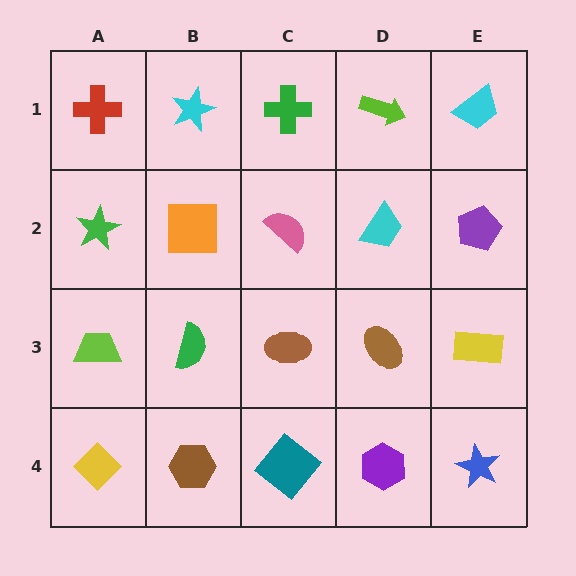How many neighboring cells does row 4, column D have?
3.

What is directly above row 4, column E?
A yellow rectangle.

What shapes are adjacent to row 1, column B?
An orange square (row 2, column B), a red cross (row 1, column A), a green cross (row 1, column C).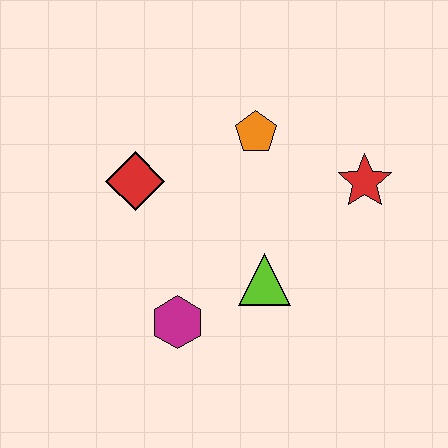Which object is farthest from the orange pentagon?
The magenta hexagon is farthest from the orange pentagon.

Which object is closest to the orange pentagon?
The red star is closest to the orange pentagon.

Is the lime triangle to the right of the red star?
No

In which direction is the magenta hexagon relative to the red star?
The magenta hexagon is to the left of the red star.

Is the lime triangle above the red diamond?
No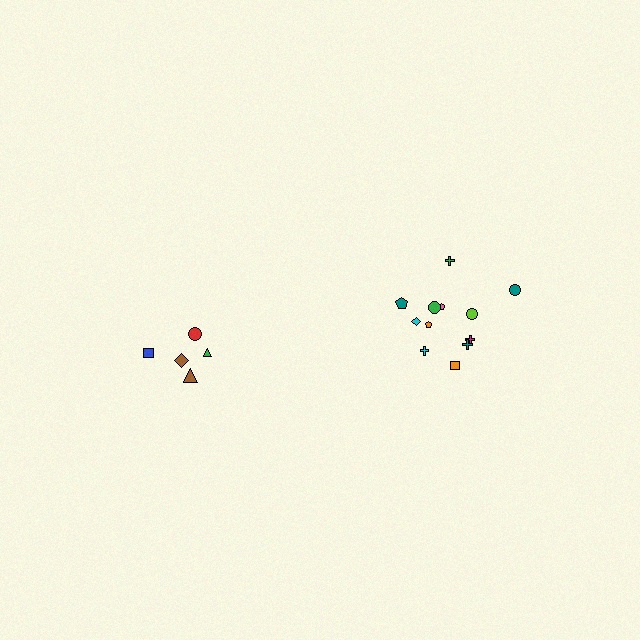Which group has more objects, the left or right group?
The right group.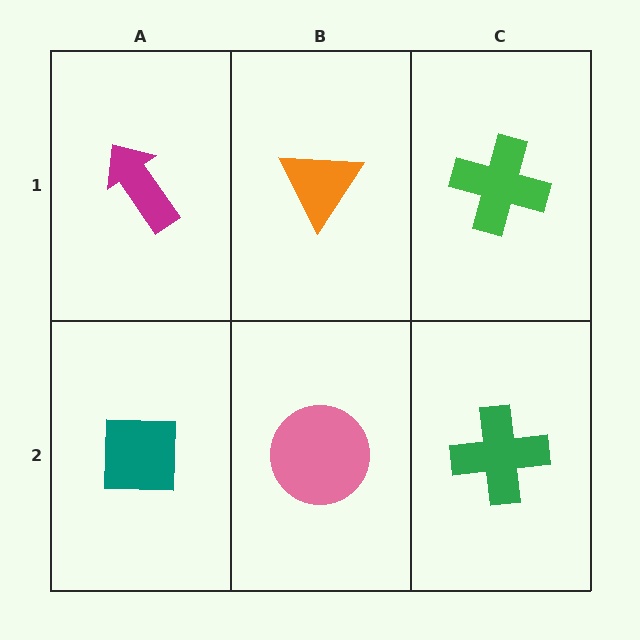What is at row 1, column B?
An orange triangle.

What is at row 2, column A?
A teal square.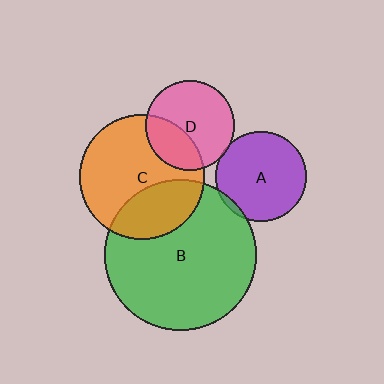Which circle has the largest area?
Circle B (green).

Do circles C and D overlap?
Yes.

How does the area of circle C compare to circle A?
Approximately 1.9 times.